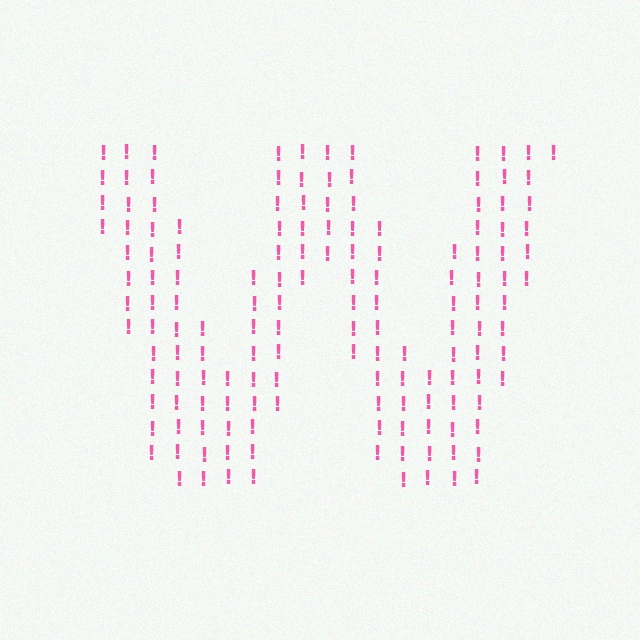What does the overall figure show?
The overall figure shows the letter W.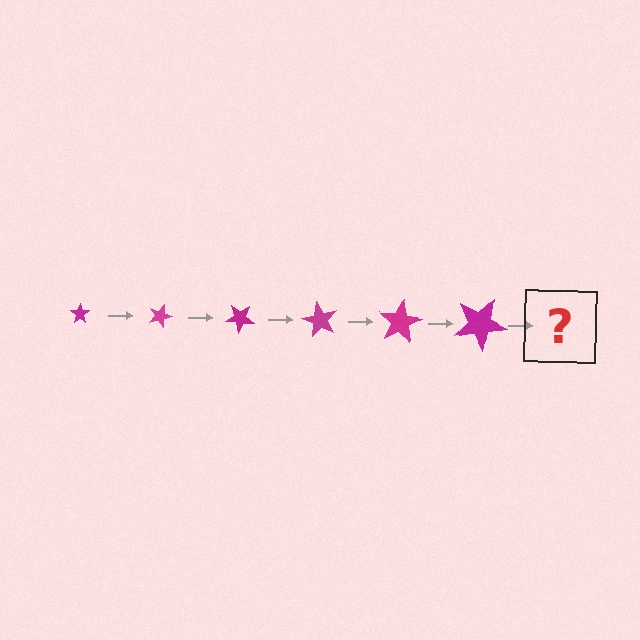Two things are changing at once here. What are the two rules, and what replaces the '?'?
The two rules are that the star grows larger each step and it rotates 20 degrees each step. The '?' should be a star, larger than the previous one and rotated 120 degrees from the start.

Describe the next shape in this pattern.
It should be a star, larger than the previous one and rotated 120 degrees from the start.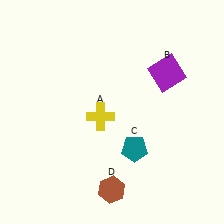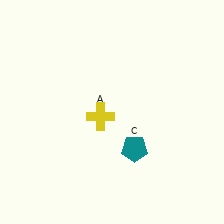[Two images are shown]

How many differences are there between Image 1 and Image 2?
There are 2 differences between the two images.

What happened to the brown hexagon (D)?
The brown hexagon (D) was removed in Image 2. It was in the bottom-left area of Image 1.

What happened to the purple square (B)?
The purple square (B) was removed in Image 2. It was in the top-right area of Image 1.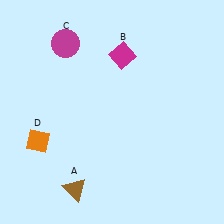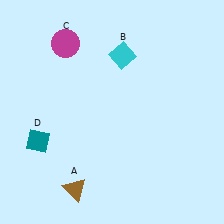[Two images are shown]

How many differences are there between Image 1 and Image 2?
There are 2 differences between the two images.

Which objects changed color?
B changed from magenta to cyan. D changed from orange to teal.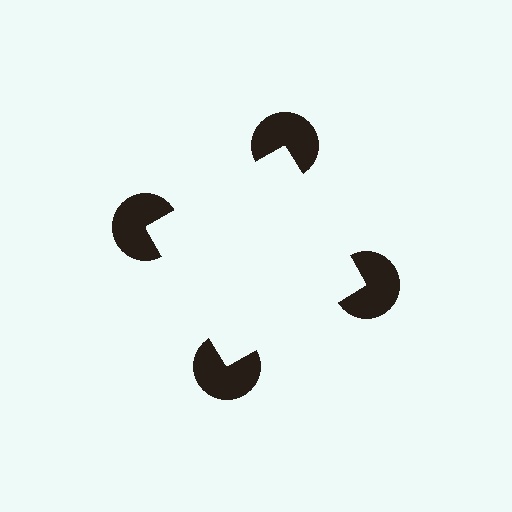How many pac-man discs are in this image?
There are 4 — one at each vertex of the illusory square.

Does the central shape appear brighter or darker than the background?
It typically appears slightly brighter than the background, even though no actual brightness change is drawn.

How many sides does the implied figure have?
4 sides.